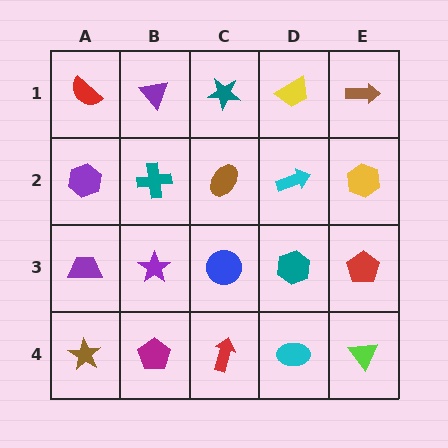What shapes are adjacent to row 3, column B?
A teal cross (row 2, column B), a magenta pentagon (row 4, column B), a purple trapezoid (row 3, column A), a blue circle (row 3, column C).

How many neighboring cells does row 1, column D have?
3.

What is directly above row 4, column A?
A purple trapezoid.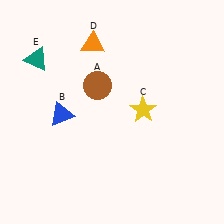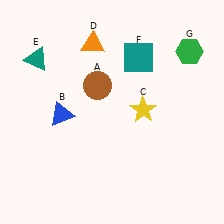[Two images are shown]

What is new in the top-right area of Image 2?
A green hexagon (G) was added in the top-right area of Image 2.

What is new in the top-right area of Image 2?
A teal square (F) was added in the top-right area of Image 2.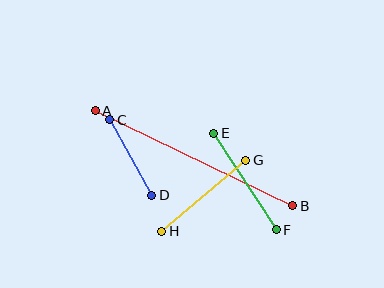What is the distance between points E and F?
The distance is approximately 115 pixels.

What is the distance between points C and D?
The distance is approximately 87 pixels.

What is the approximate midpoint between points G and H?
The midpoint is at approximately (204, 196) pixels.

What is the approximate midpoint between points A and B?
The midpoint is at approximately (194, 158) pixels.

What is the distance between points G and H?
The distance is approximately 110 pixels.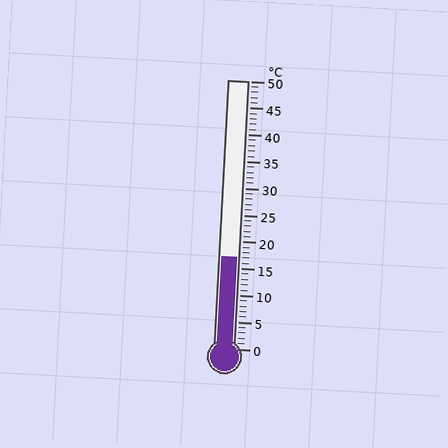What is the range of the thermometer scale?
The thermometer scale ranges from 0°C to 50°C.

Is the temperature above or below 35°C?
The temperature is below 35°C.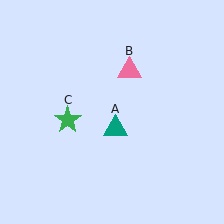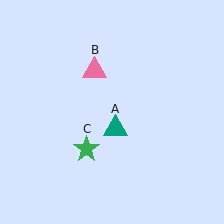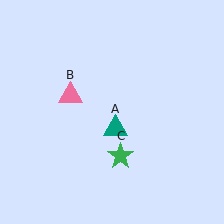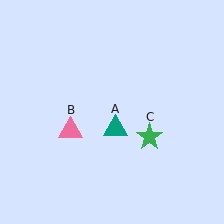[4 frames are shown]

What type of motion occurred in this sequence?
The pink triangle (object B), green star (object C) rotated counterclockwise around the center of the scene.